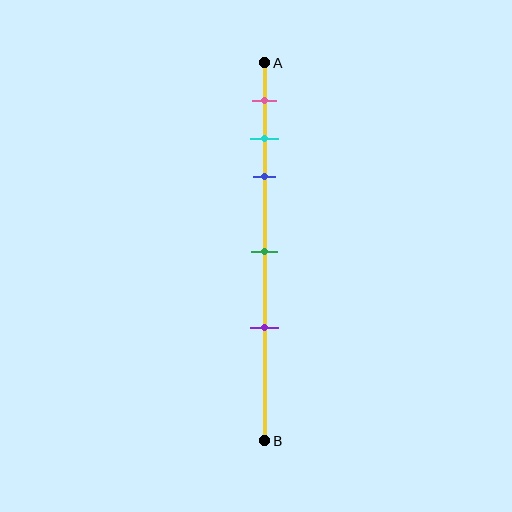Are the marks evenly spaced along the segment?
No, the marks are not evenly spaced.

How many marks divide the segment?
There are 5 marks dividing the segment.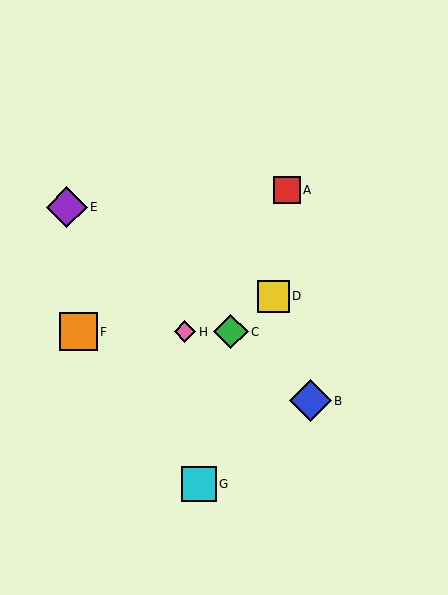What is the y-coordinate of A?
Object A is at y≈190.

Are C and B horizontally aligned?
No, C is at y≈332 and B is at y≈401.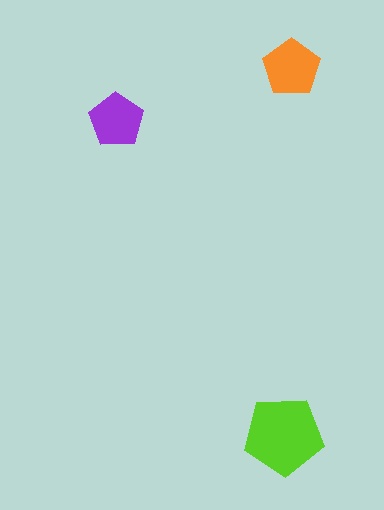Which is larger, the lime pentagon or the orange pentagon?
The lime one.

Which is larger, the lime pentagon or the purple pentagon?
The lime one.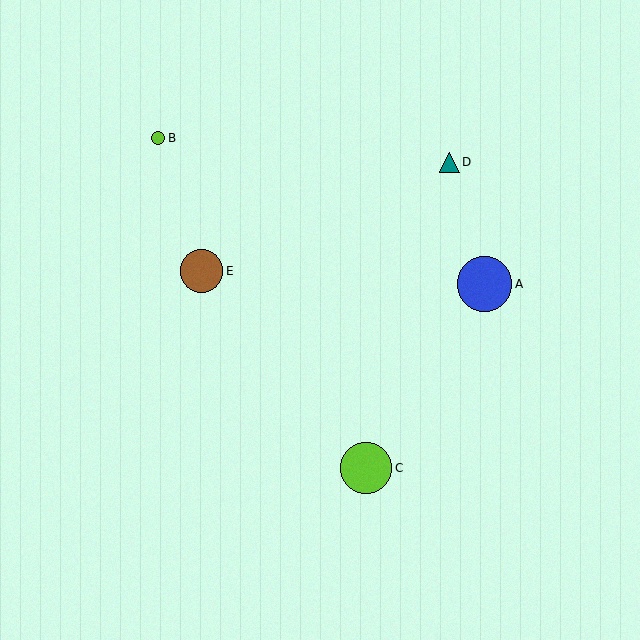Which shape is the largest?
The blue circle (labeled A) is the largest.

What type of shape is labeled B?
Shape B is a lime circle.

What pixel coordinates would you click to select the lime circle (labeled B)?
Click at (158, 138) to select the lime circle B.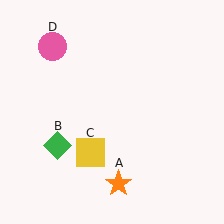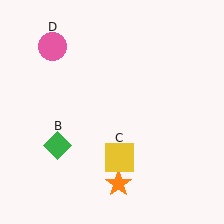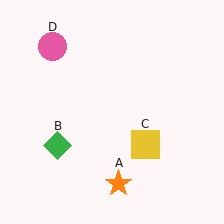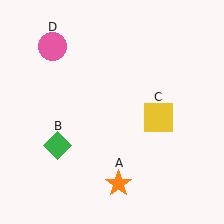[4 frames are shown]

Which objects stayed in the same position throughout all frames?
Orange star (object A) and green diamond (object B) and pink circle (object D) remained stationary.